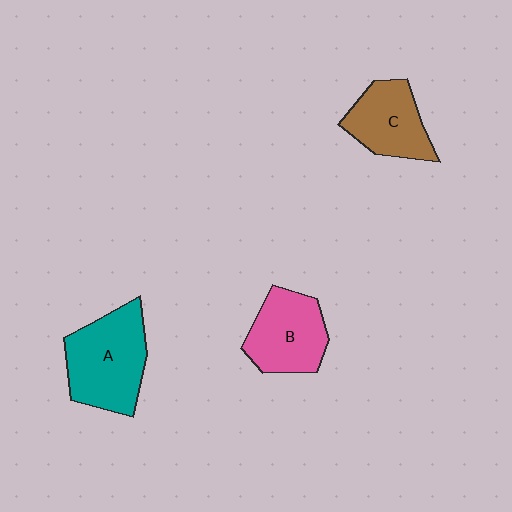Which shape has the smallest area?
Shape C (brown).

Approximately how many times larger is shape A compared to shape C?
Approximately 1.4 times.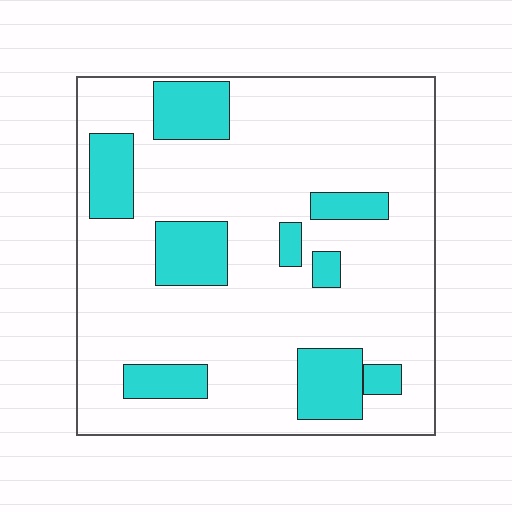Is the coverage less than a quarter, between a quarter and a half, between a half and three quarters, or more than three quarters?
Less than a quarter.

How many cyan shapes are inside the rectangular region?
9.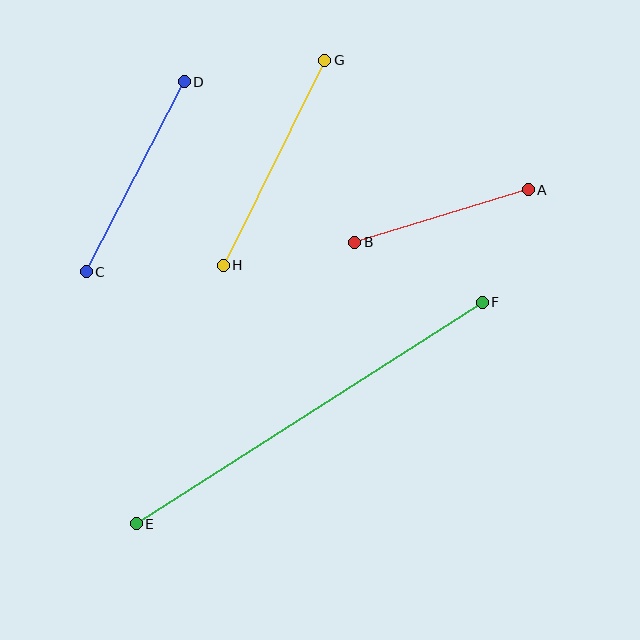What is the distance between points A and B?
The distance is approximately 181 pixels.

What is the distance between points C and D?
The distance is approximately 214 pixels.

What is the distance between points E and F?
The distance is approximately 411 pixels.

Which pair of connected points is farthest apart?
Points E and F are farthest apart.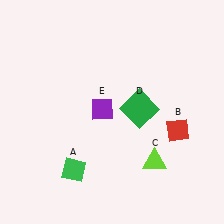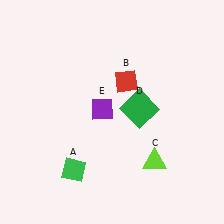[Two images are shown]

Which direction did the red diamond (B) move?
The red diamond (B) moved left.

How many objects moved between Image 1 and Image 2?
1 object moved between the two images.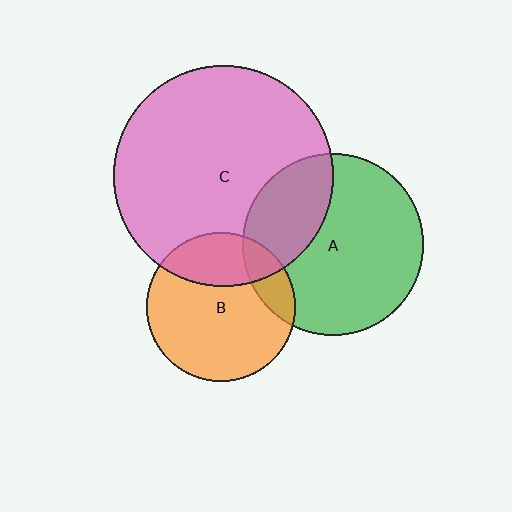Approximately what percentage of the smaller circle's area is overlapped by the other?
Approximately 30%.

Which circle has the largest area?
Circle C (pink).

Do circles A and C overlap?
Yes.